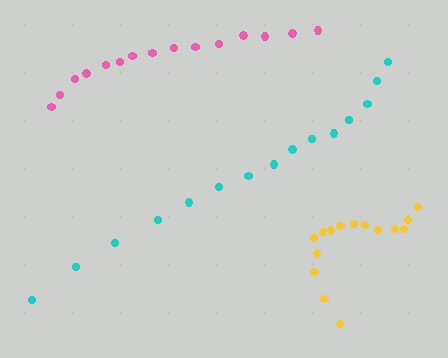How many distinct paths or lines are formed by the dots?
There are 3 distinct paths.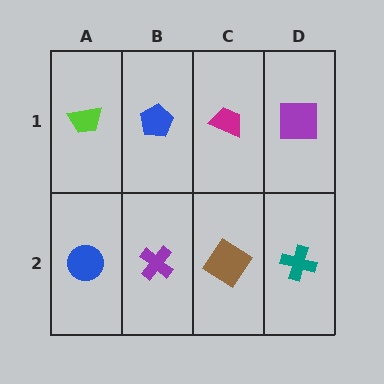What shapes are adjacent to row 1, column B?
A purple cross (row 2, column B), a lime trapezoid (row 1, column A), a magenta trapezoid (row 1, column C).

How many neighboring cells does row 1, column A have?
2.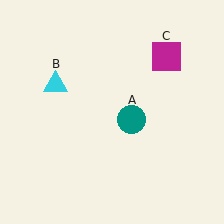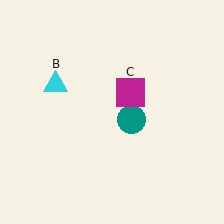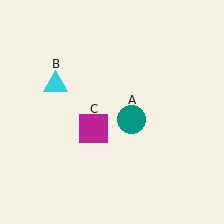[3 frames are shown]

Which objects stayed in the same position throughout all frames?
Teal circle (object A) and cyan triangle (object B) remained stationary.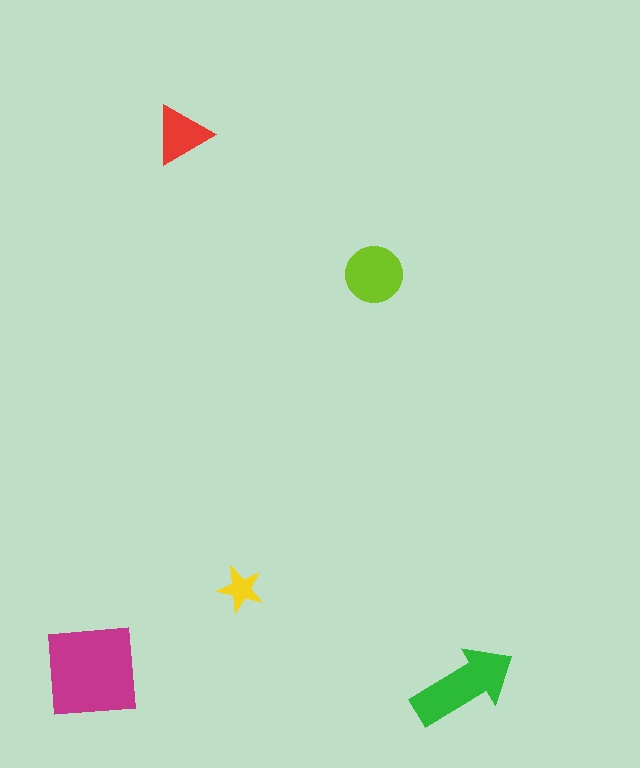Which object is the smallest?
The yellow star.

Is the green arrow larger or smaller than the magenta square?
Smaller.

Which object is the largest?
The magenta square.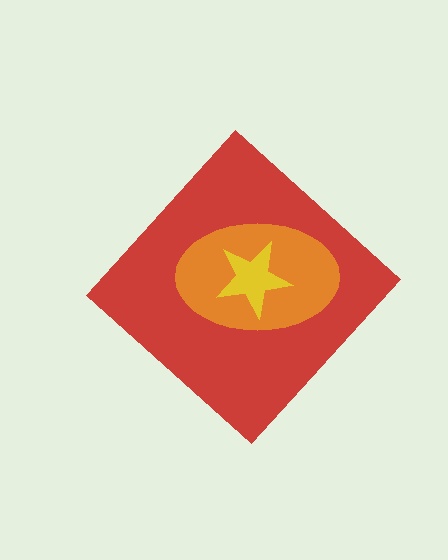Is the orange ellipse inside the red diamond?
Yes.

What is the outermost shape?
The red diamond.